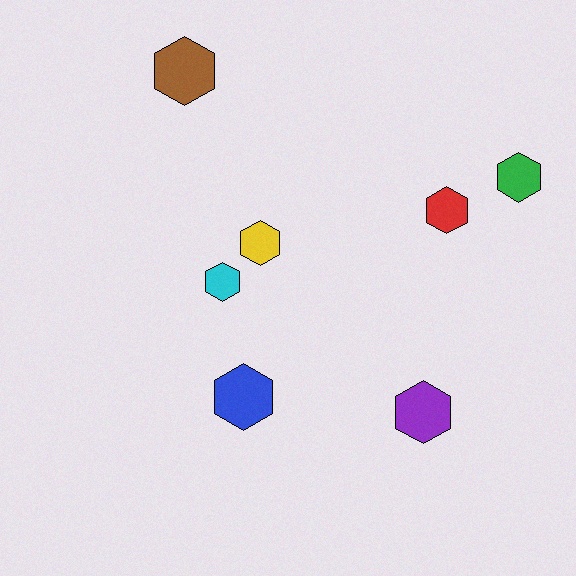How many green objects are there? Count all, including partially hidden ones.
There is 1 green object.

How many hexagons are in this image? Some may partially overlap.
There are 7 hexagons.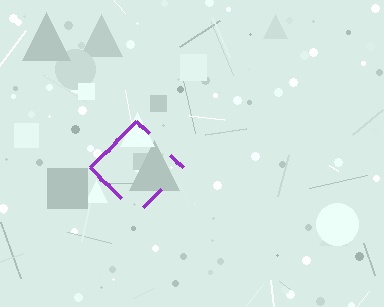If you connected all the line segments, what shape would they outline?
They would outline a diamond.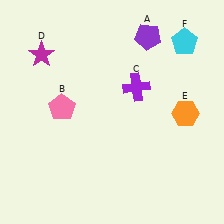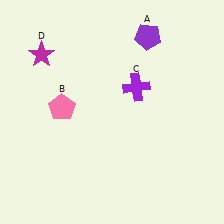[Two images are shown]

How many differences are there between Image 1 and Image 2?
There are 2 differences between the two images.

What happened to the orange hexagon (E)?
The orange hexagon (E) was removed in Image 2. It was in the bottom-right area of Image 1.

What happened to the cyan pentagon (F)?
The cyan pentagon (F) was removed in Image 2. It was in the top-right area of Image 1.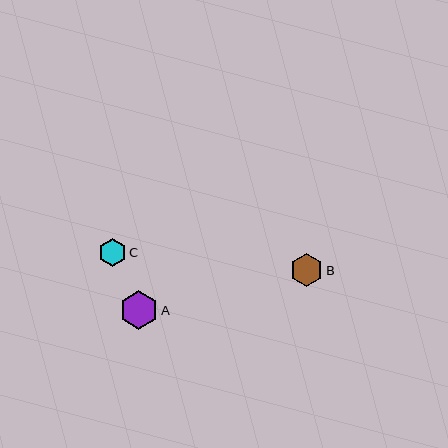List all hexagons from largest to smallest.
From largest to smallest: A, B, C.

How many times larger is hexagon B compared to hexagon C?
Hexagon B is approximately 1.2 times the size of hexagon C.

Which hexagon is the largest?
Hexagon A is the largest with a size of approximately 38 pixels.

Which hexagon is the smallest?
Hexagon C is the smallest with a size of approximately 27 pixels.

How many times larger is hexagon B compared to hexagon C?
Hexagon B is approximately 1.2 times the size of hexagon C.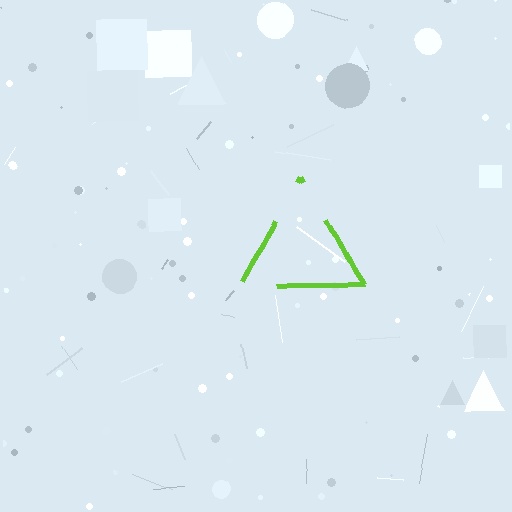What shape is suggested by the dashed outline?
The dashed outline suggests a triangle.